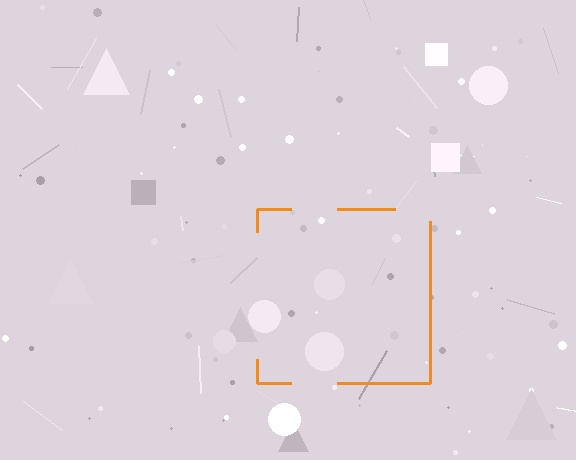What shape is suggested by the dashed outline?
The dashed outline suggests a square.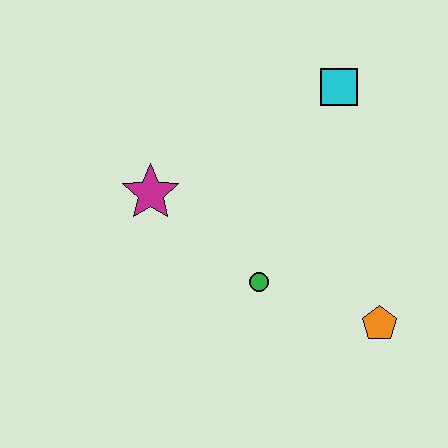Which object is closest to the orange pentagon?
The green circle is closest to the orange pentagon.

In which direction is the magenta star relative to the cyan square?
The magenta star is to the left of the cyan square.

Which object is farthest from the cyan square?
The orange pentagon is farthest from the cyan square.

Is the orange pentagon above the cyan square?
No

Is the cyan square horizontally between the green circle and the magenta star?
No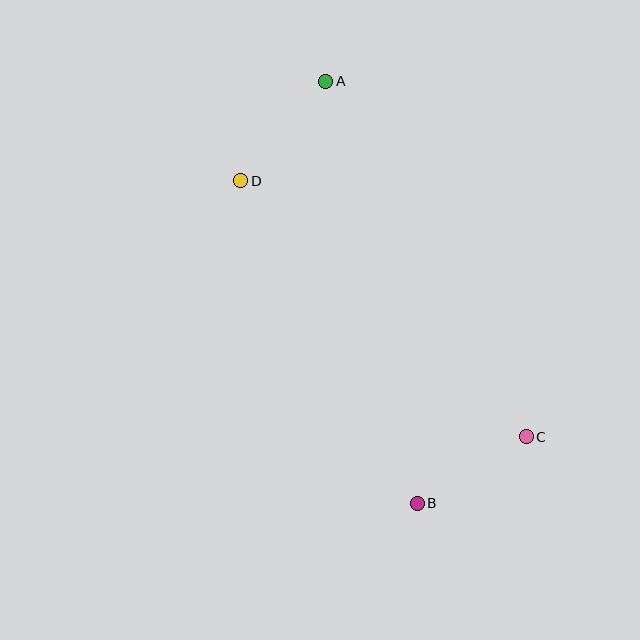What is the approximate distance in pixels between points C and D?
The distance between C and D is approximately 384 pixels.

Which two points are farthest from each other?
Points A and B are farthest from each other.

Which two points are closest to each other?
Points B and C are closest to each other.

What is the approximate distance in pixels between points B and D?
The distance between B and D is approximately 368 pixels.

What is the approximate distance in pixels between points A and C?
The distance between A and C is approximately 408 pixels.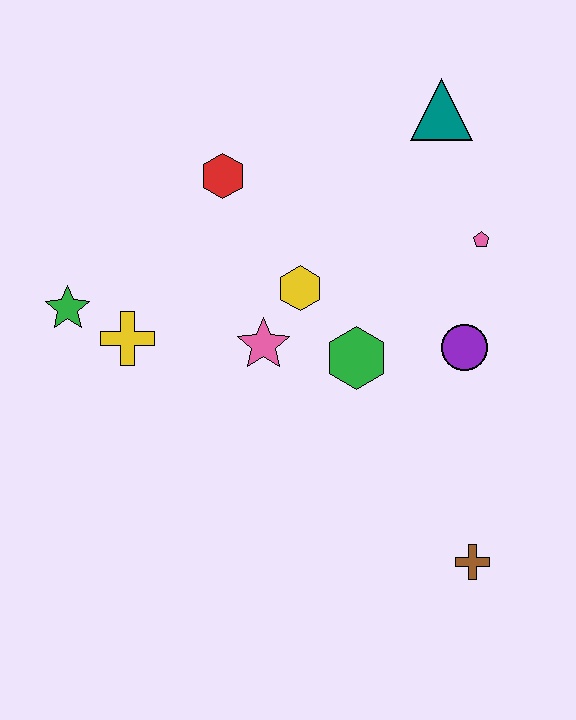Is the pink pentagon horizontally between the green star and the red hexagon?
No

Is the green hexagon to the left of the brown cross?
Yes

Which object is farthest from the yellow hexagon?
The brown cross is farthest from the yellow hexagon.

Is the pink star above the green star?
No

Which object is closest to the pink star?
The yellow hexagon is closest to the pink star.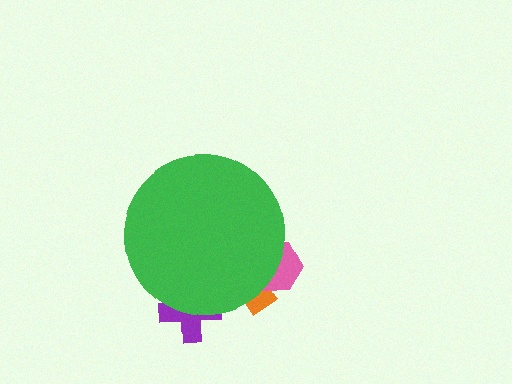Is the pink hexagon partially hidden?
Yes, the pink hexagon is partially hidden behind the green circle.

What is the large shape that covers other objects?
A green circle.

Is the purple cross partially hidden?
Yes, the purple cross is partially hidden behind the green circle.